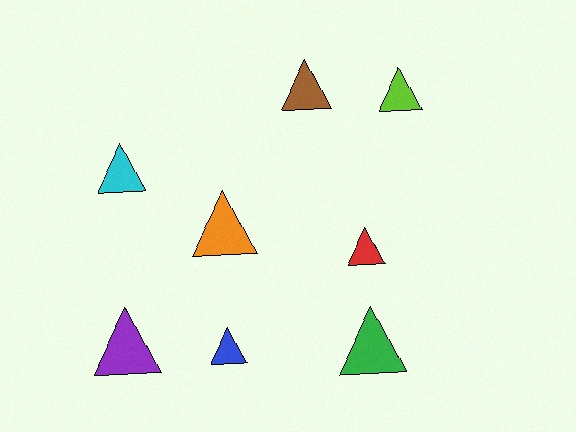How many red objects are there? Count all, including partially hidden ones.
There is 1 red object.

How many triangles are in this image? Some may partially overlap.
There are 8 triangles.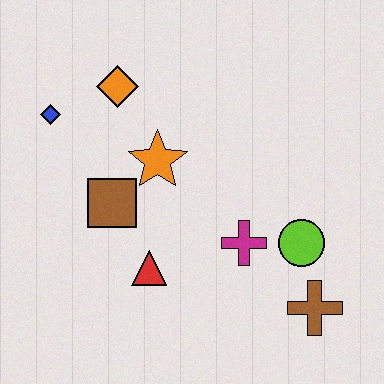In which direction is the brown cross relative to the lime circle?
The brown cross is below the lime circle.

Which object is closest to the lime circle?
The magenta cross is closest to the lime circle.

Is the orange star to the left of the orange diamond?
No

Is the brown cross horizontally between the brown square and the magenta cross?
No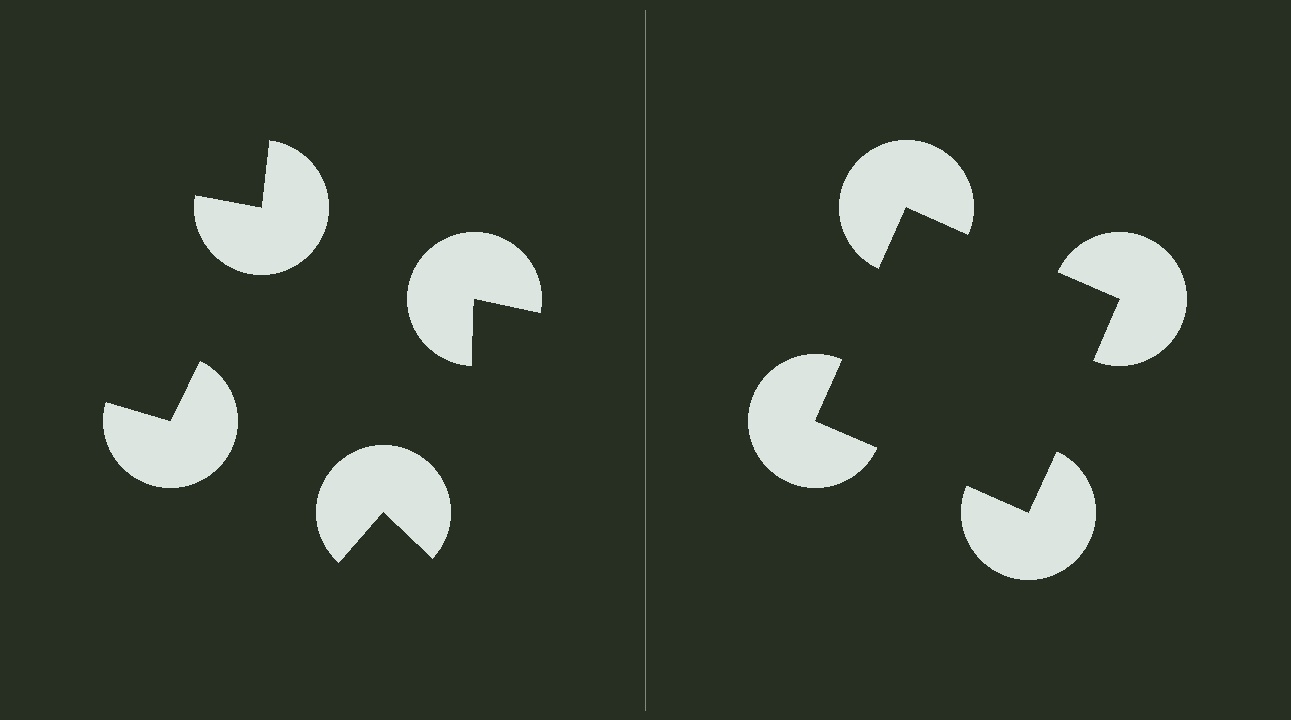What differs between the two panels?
The pac-man discs are positioned identically on both sides; only the wedge orientations differ. On the right they align to a square; on the left they are misaligned.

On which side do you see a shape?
An illusory square appears on the right side. On the left side the wedge cuts are rotated, so no coherent shape forms.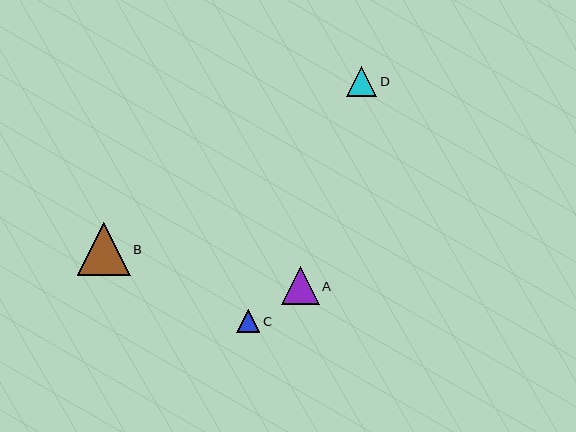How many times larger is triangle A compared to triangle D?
Triangle A is approximately 1.2 times the size of triangle D.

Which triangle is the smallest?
Triangle C is the smallest with a size of approximately 23 pixels.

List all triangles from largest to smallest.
From largest to smallest: B, A, D, C.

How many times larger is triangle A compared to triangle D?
Triangle A is approximately 1.2 times the size of triangle D.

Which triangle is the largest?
Triangle B is the largest with a size of approximately 53 pixels.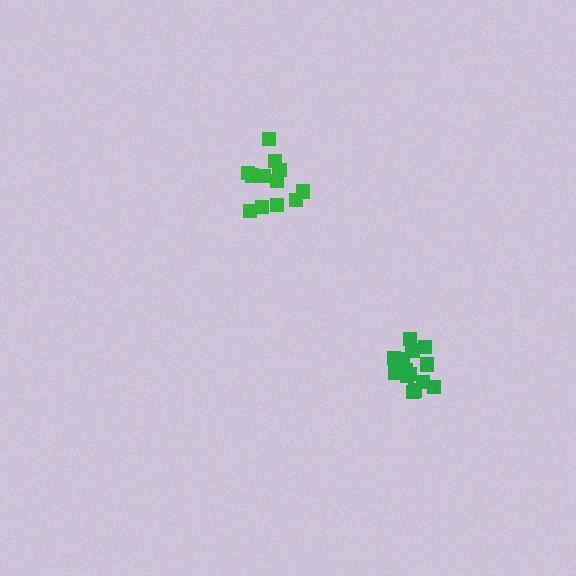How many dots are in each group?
Group 1: 12 dots, Group 2: 16 dots (28 total).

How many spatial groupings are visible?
There are 2 spatial groupings.